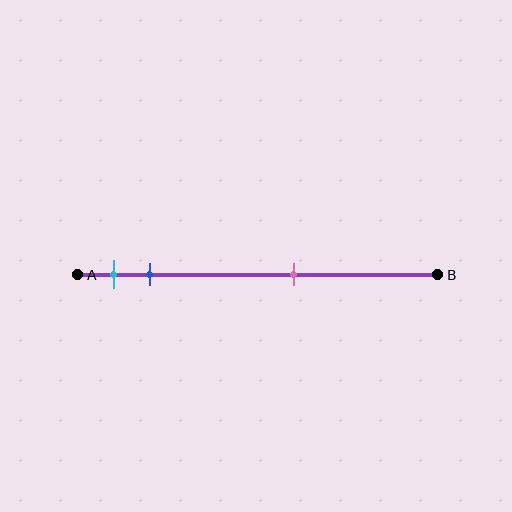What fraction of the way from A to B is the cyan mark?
The cyan mark is approximately 10% (0.1) of the way from A to B.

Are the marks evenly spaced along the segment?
No, the marks are not evenly spaced.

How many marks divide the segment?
There are 3 marks dividing the segment.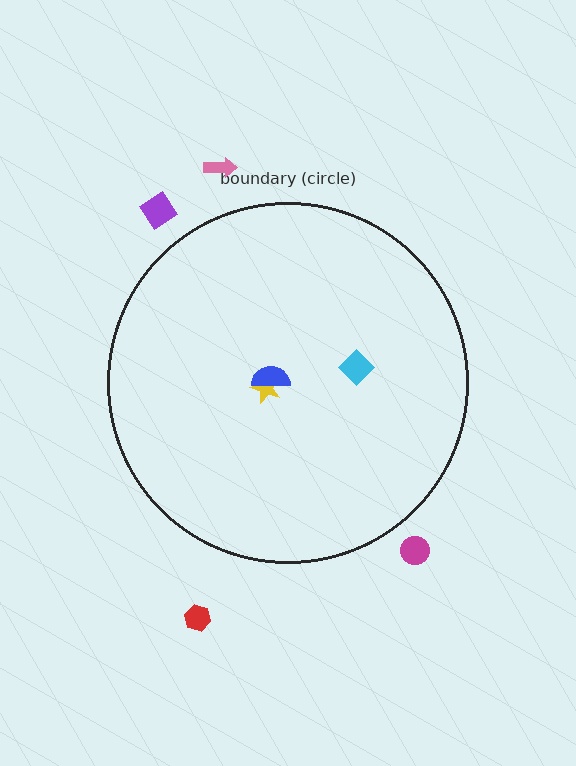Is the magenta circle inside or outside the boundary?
Outside.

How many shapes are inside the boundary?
3 inside, 4 outside.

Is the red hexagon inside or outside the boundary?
Outside.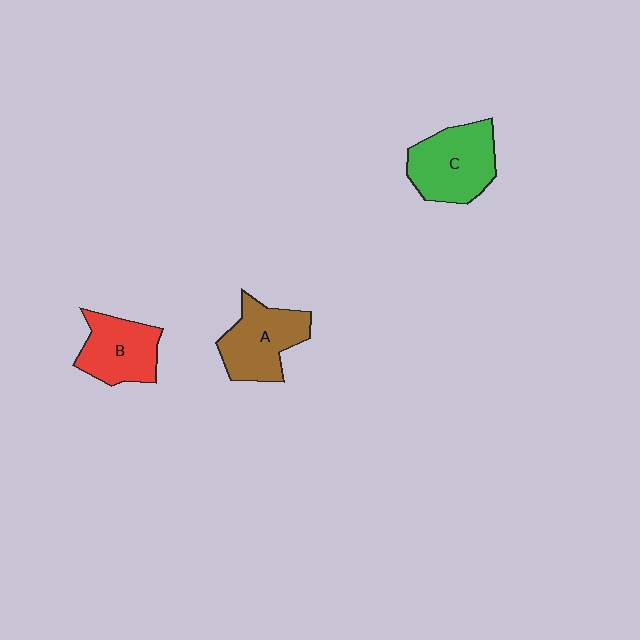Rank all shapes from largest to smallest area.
From largest to smallest: C (green), A (brown), B (red).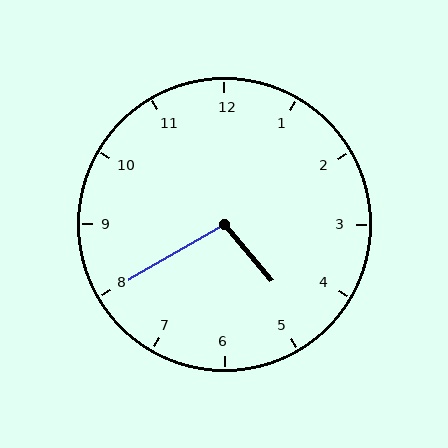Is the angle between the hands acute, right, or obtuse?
It is obtuse.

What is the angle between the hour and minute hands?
Approximately 100 degrees.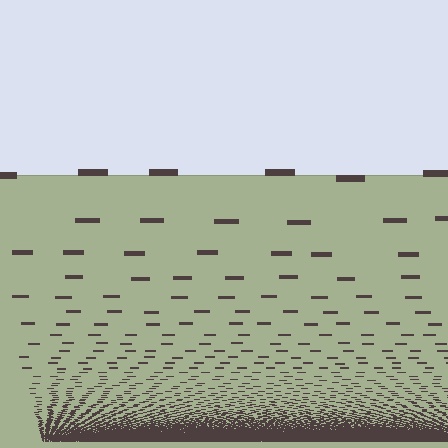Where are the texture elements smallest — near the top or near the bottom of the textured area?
Near the bottom.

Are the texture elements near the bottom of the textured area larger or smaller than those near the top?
Smaller. The gradient is inverted — elements near the bottom are smaller and denser.